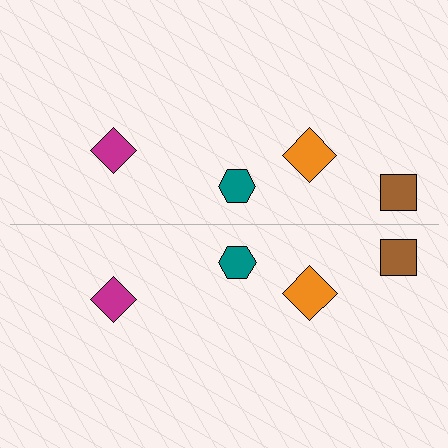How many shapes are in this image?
There are 8 shapes in this image.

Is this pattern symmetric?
Yes, this pattern has bilateral (reflection) symmetry.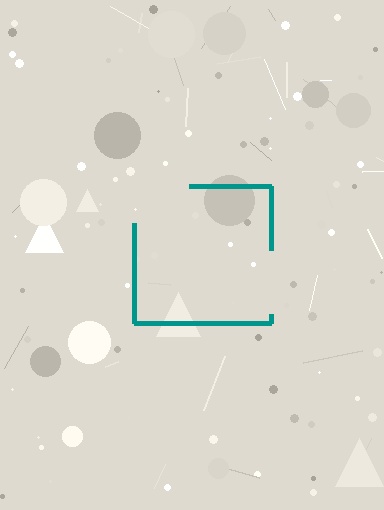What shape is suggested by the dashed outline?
The dashed outline suggests a square.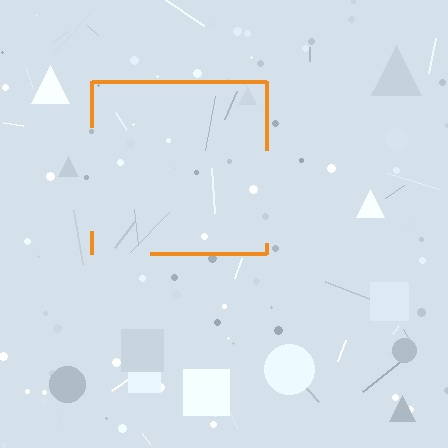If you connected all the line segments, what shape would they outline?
They would outline a square.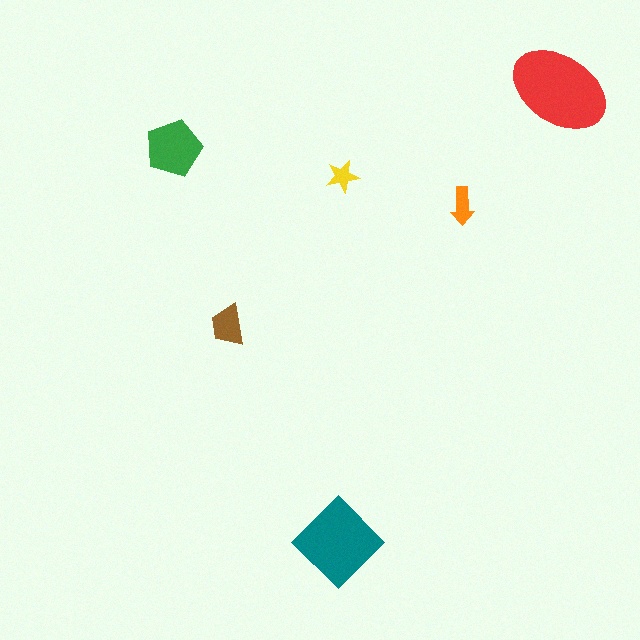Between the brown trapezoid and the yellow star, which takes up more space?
The brown trapezoid.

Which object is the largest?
The red ellipse.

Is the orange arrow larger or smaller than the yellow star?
Larger.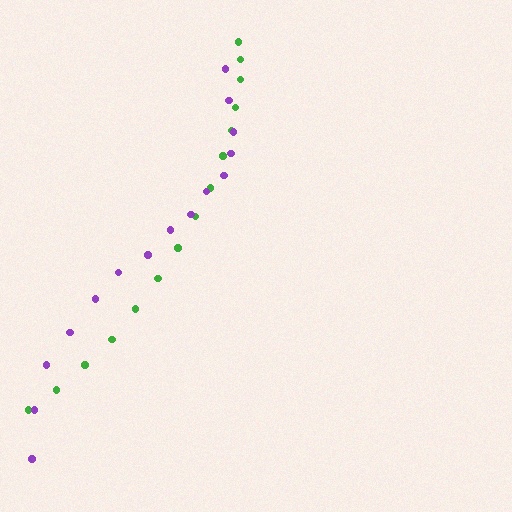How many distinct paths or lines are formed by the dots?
There are 2 distinct paths.